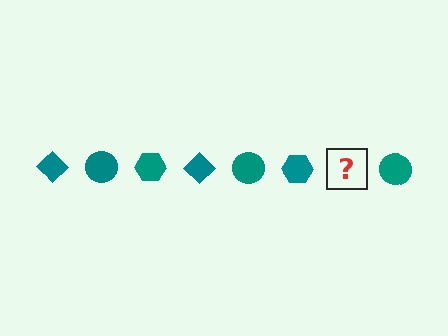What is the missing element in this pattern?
The missing element is a teal diamond.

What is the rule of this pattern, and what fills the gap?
The rule is that the pattern cycles through diamond, circle, hexagon shapes in teal. The gap should be filled with a teal diamond.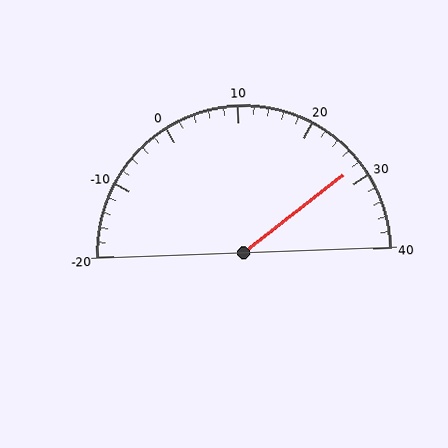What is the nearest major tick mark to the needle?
The nearest major tick mark is 30.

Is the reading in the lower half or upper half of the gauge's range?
The reading is in the upper half of the range (-20 to 40).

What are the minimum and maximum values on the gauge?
The gauge ranges from -20 to 40.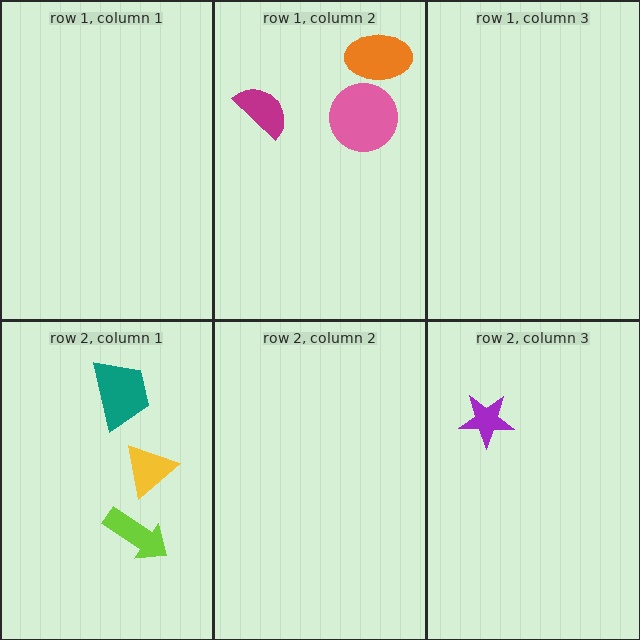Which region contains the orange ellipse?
The row 1, column 2 region.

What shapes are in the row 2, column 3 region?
The purple star.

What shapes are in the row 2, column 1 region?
The yellow triangle, the teal trapezoid, the lime arrow.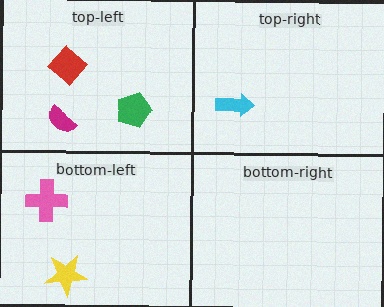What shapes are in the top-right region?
The cyan arrow.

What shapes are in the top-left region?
The red diamond, the green pentagon, the magenta semicircle.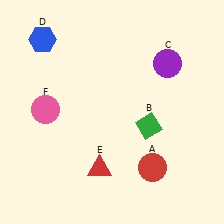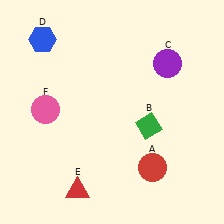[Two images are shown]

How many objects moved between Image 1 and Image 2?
1 object moved between the two images.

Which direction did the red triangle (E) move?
The red triangle (E) moved left.